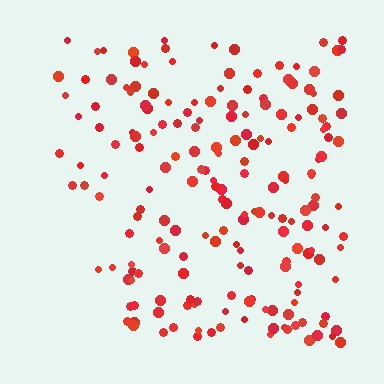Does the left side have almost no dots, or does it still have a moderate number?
Still a moderate number, just noticeably fewer than the right.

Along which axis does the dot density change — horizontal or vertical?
Horizontal.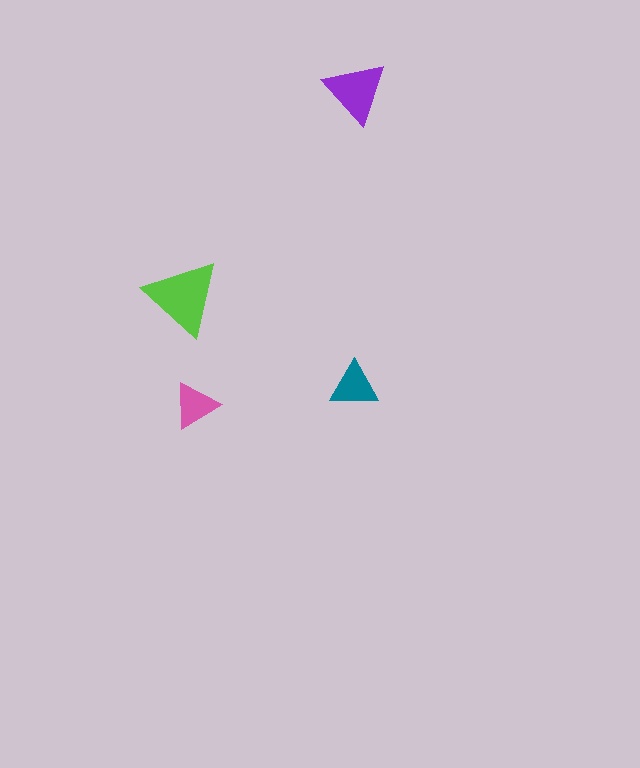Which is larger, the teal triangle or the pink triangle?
The teal one.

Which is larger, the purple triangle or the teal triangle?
The purple one.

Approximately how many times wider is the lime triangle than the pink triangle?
About 1.5 times wider.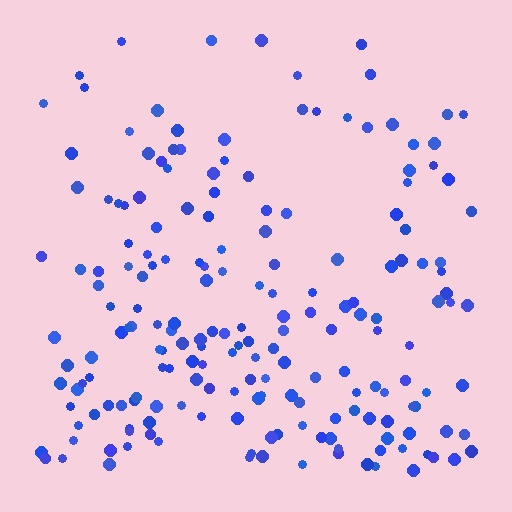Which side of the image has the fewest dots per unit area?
The top.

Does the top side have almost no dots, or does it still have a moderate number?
Still a moderate number, just noticeably fewer than the bottom.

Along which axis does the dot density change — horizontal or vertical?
Vertical.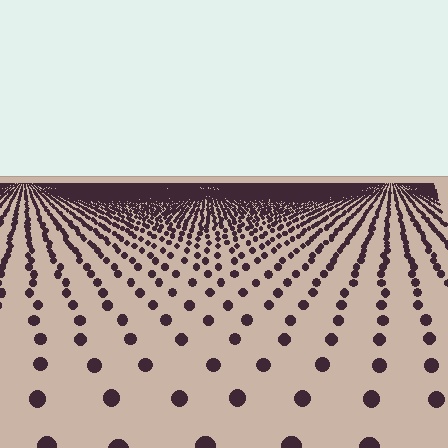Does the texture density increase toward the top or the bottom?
Density increases toward the top.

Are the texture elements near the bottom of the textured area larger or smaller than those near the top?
Larger. Near the bottom, elements are closer to the viewer and appear at a bigger on-screen size.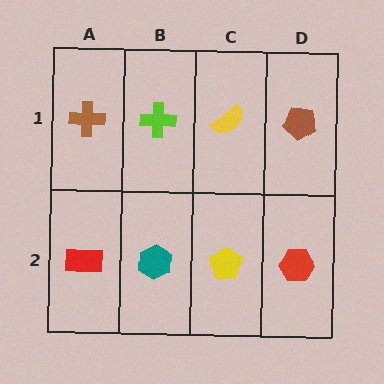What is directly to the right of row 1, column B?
A yellow semicircle.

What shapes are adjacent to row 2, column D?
A brown pentagon (row 1, column D), a yellow pentagon (row 2, column C).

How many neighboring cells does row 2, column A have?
2.